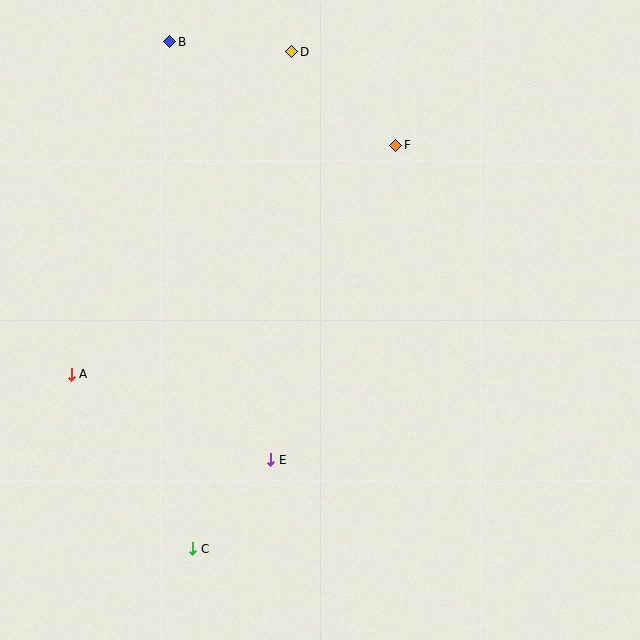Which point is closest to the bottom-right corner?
Point E is closest to the bottom-right corner.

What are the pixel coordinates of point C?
Point C is at (193, 549).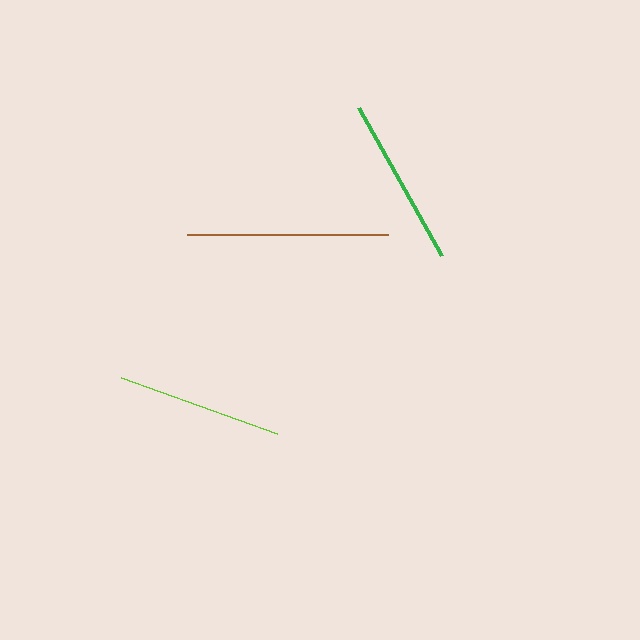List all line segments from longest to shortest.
From longest to shortest: brown, green, lime.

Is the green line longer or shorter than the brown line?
The brown line is longer than the green line.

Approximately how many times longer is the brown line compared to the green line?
The brown line is approximately 1.2 times the length of the green line.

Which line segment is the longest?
The brown line is the longest at approximately 201 pixels.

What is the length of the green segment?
The green segment is approximately 170 pixels long.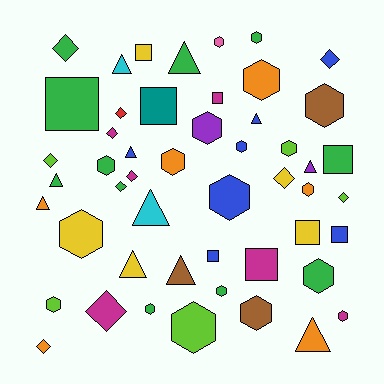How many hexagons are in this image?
There are 19 hexagons.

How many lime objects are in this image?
There are 5 lime objects.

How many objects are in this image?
There are 50 objects.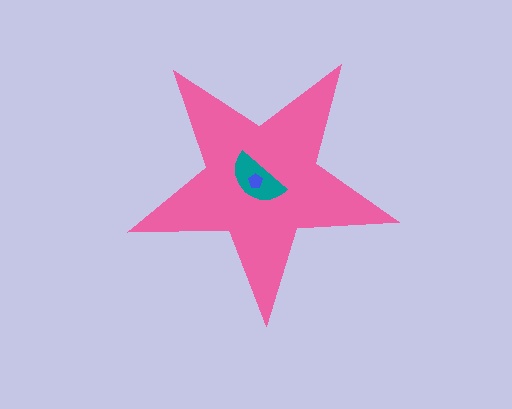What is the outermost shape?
The pink star.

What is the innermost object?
The blue pentagon.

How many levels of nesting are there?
3.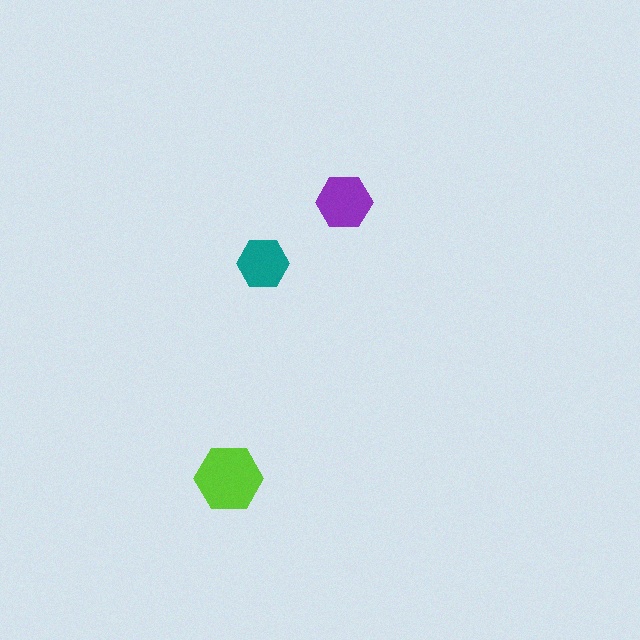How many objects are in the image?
There are 3 objects in the image.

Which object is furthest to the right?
The purple hexagon is rightmost.